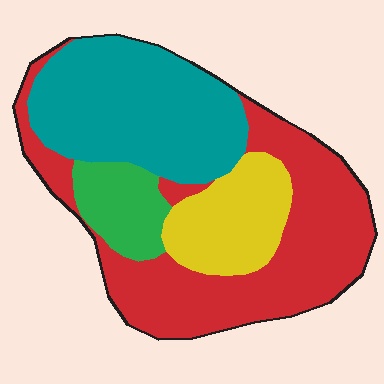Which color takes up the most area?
Red, at roughly 40%.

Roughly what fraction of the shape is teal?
Teal takes up about one third (1/3) of the shape.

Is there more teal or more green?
Teal.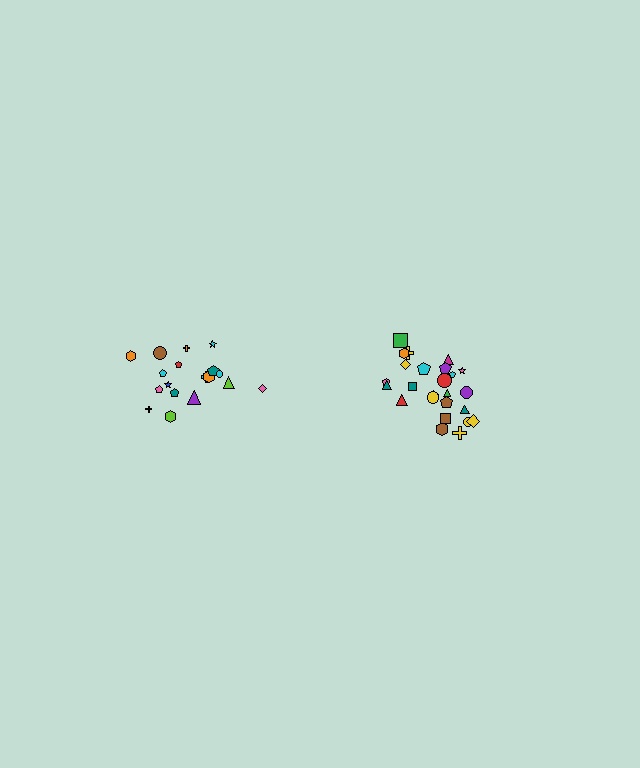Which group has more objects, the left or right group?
The right group.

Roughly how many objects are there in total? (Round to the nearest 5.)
Roughly 45 objects in total.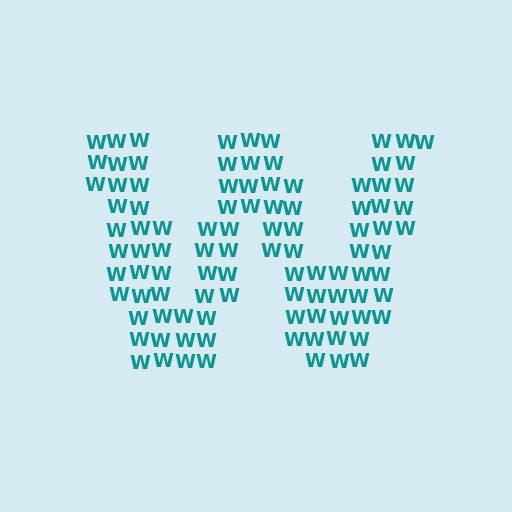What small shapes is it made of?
It is made of small letter W's.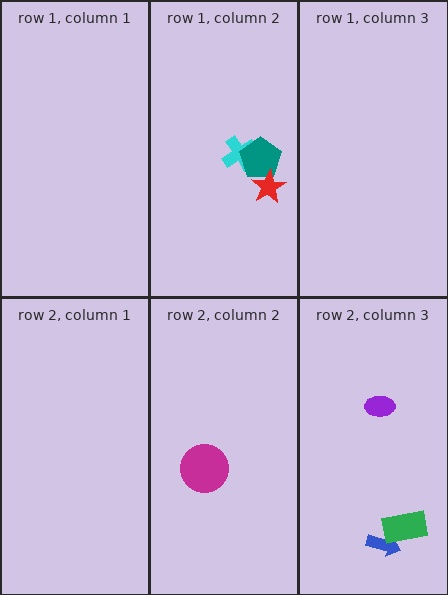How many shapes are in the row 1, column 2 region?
3.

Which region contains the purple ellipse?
The row 2, column 3 region.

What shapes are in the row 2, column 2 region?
The magenta circle.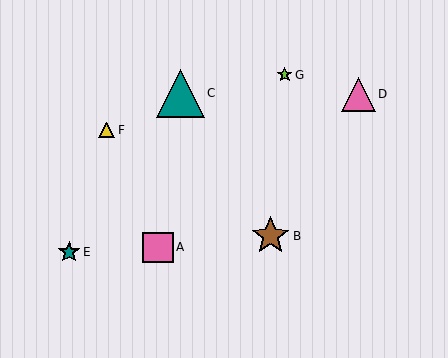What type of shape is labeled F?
Shape F is a yellow triangle.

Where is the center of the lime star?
The center of the lime star is at (285, 75).